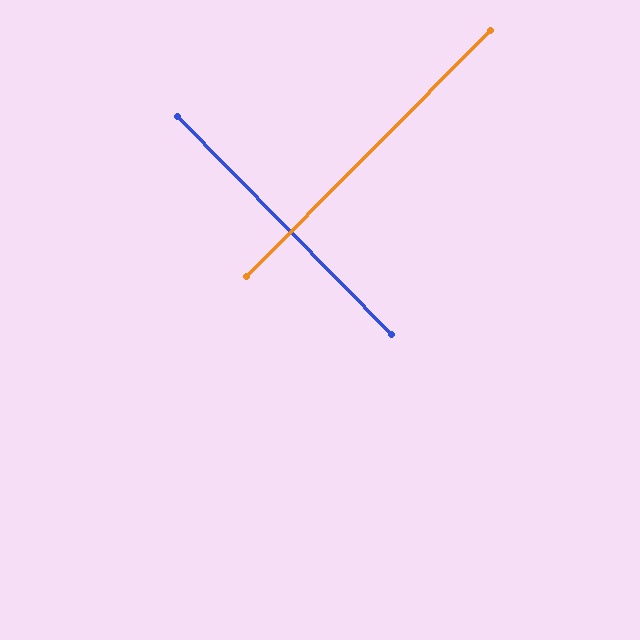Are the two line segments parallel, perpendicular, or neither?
Perpendicular — they meet at approximately 89°.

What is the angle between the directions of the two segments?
Approximately 89 degrees.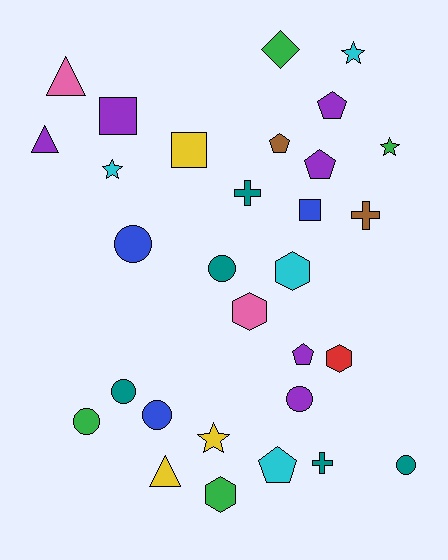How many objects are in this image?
There are 30 objects.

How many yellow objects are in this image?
There are 3 yellow objects.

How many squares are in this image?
There are 3 squares.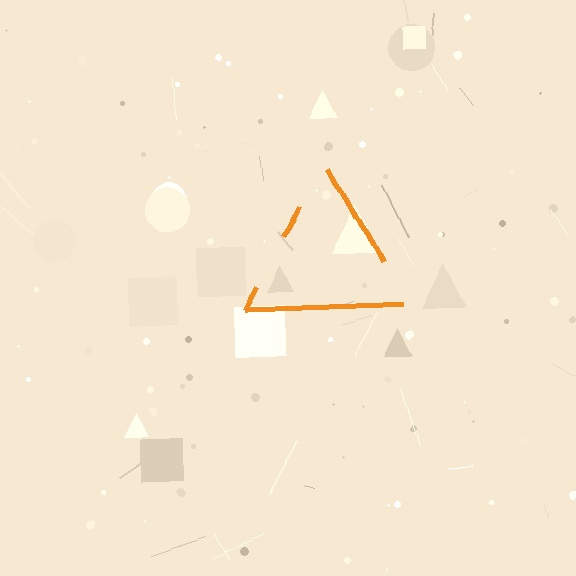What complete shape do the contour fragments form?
The contour fragments form a triangle.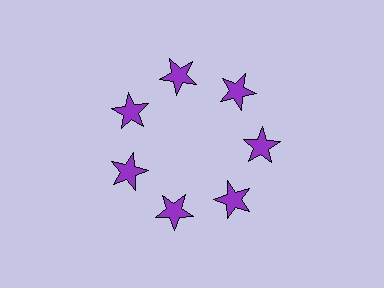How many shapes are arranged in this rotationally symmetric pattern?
There are 7 shapes, arranged in 7 groups of 1.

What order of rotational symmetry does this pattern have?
This pattern has 7-fold rotational symmetry.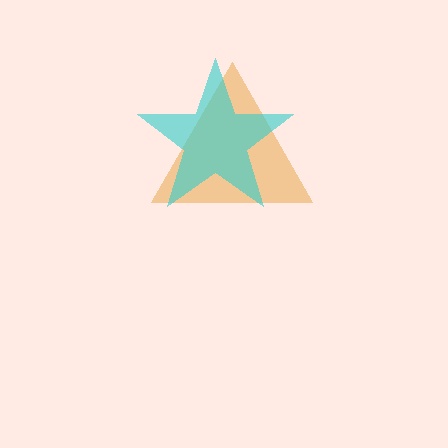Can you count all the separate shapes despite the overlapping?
Yes, there are 2 separate shapes.